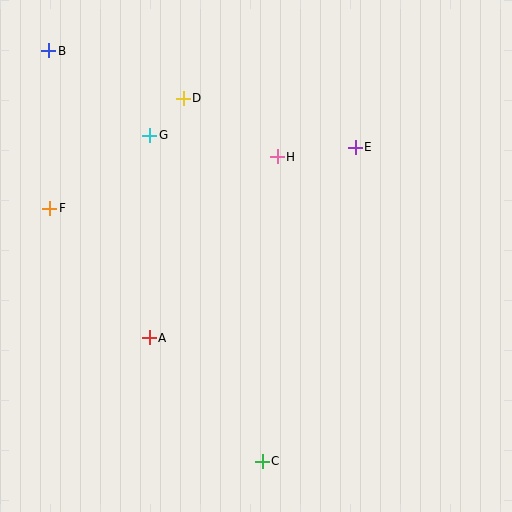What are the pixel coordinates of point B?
Point B is at (49, 51).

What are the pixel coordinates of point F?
Point F is at (50, 208).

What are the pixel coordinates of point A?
Point A is at (149, 338).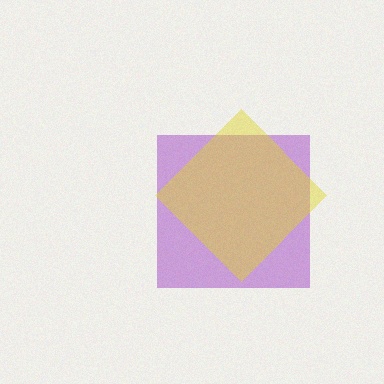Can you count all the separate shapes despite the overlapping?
Yes, there are 2 separate shapes.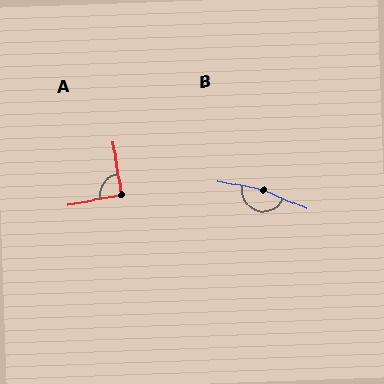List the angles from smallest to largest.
A (91°), B (168°).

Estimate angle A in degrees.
Approximately 91 degrees.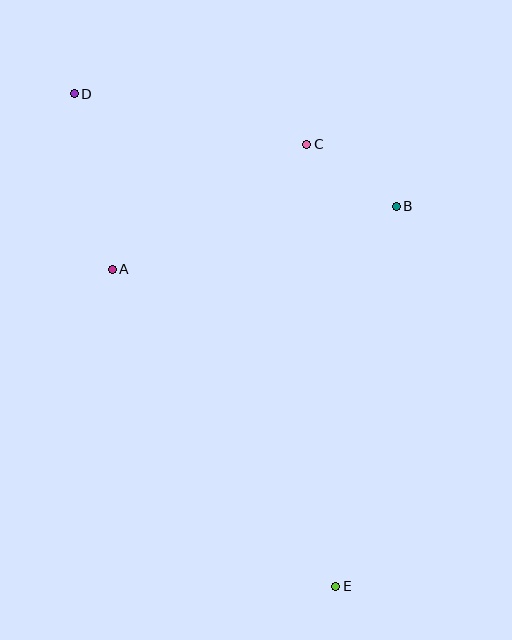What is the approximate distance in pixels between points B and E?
The distance between B and E is approximately 385 pixels.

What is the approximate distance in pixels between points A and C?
The distance between A and C is approximately 231 pixels.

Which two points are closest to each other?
Points B and C are closest to each other.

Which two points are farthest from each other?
Points D and E are farthest from each other.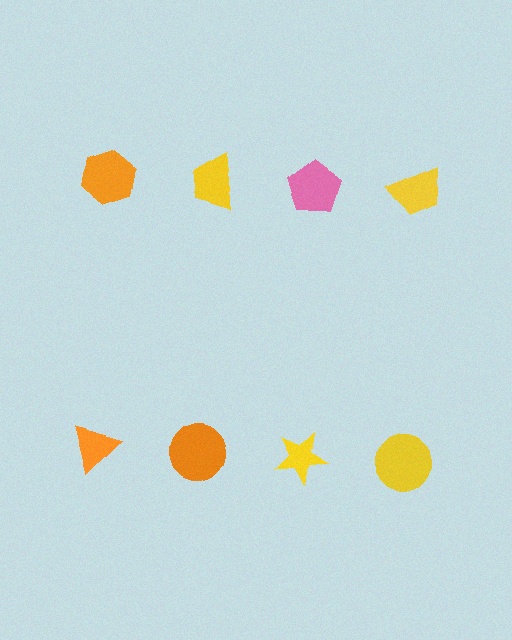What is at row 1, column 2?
A yellow trapezoid.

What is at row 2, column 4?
A yellow circle.